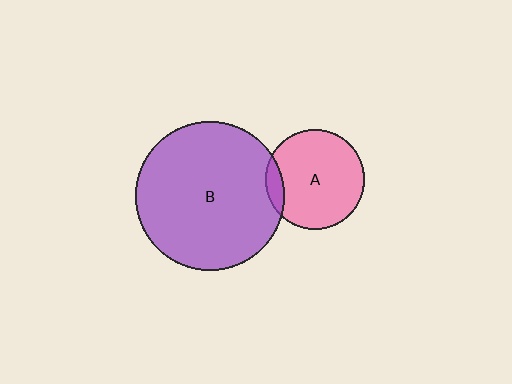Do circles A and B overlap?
Yes.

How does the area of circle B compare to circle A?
Approximately 2.2 times.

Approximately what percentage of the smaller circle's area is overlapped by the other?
Approximately 10%.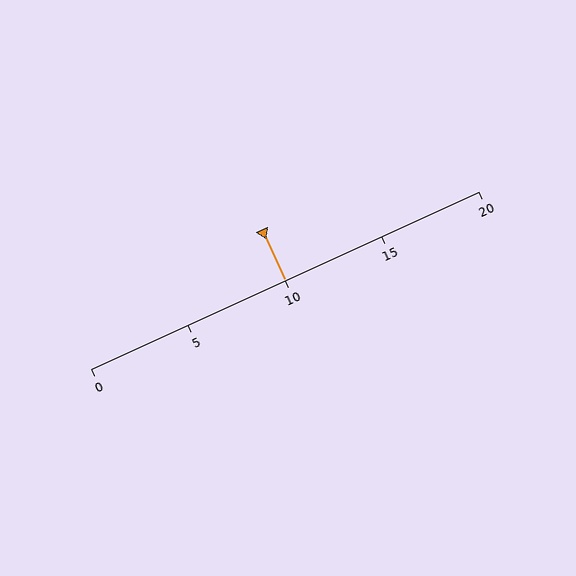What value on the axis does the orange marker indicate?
The marker indicates approximately 10.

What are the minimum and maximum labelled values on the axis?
The axis runs from 0 to 20.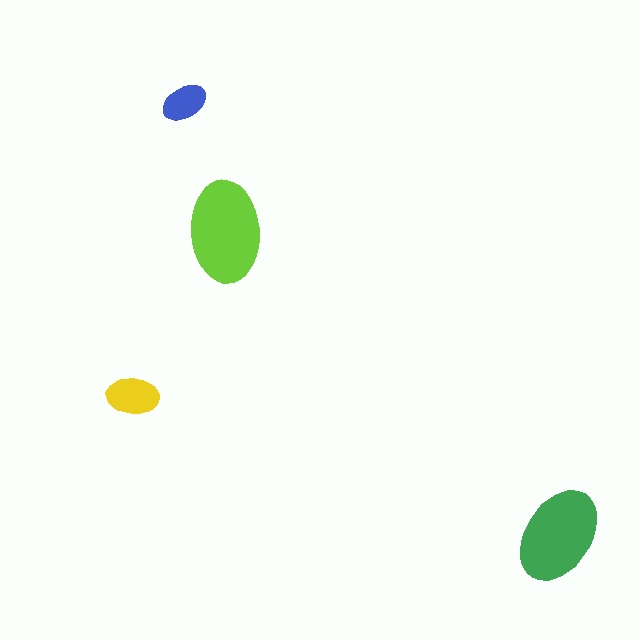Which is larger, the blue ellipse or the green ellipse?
The green one.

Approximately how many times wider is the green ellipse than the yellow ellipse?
About 2 times wider.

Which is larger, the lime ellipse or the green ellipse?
The lime one.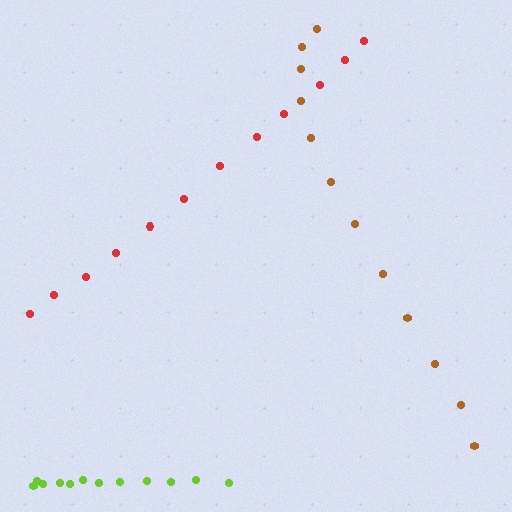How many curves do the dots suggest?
There are 3 distinct paths.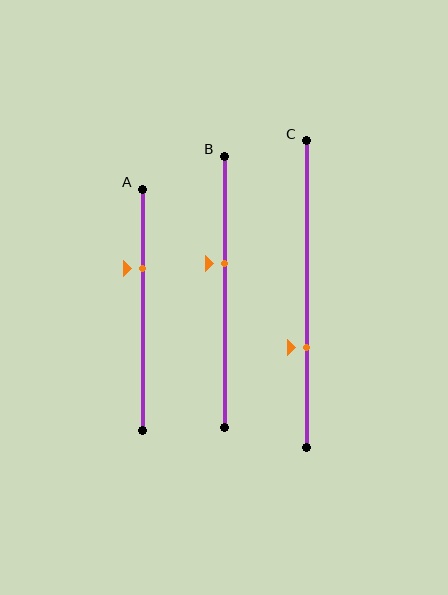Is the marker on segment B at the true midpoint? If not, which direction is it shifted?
No, the marker on segment B is shifted upward by about 11% of the segment length.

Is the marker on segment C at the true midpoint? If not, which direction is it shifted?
No, the marker on segment C is shifted downward by about 18% of the segment length.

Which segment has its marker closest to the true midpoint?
Segment B has its marker closest to the true midpoint.